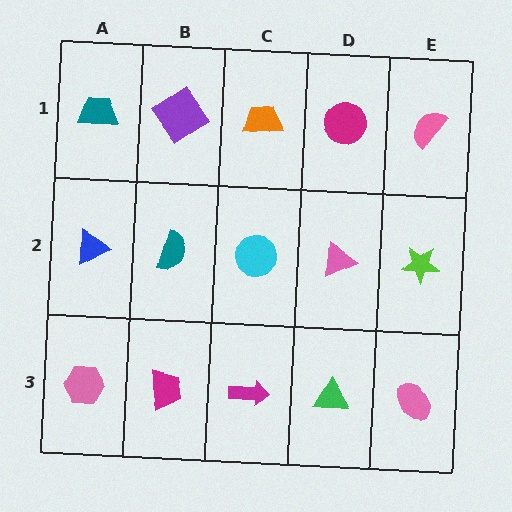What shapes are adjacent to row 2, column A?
A teal trapezoid (row 1, column A), a pink hexagon (row 3, column A), a teal semicircle (row 2, column B).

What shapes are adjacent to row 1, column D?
A pink triangle (row 2, column D), an orange trapezoid (row 1, column C), a pink semicircle (row 1, column E).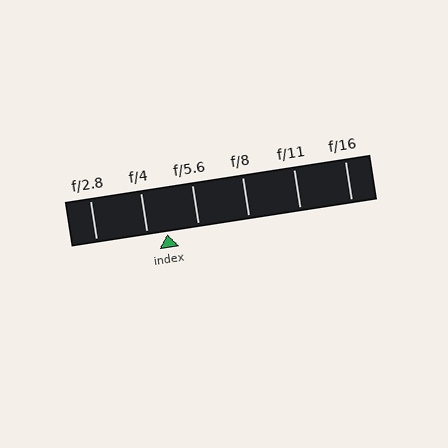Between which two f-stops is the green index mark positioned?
The index mark is between f/4 and f/5.6.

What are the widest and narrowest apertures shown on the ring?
The widest aperture shown is f/2.8 and the narrowest is f/16.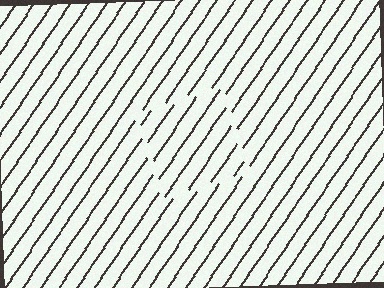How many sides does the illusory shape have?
4 sides — the line-ends trace a square.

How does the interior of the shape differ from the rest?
The interior of the shape contains the same grating, shifted by half a period — the contour is defined by the phase discontinuity where line-ends from the inner and outer gratings abut.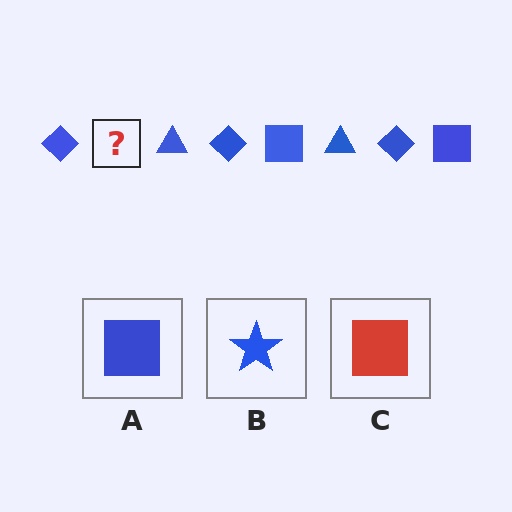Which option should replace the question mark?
Option A.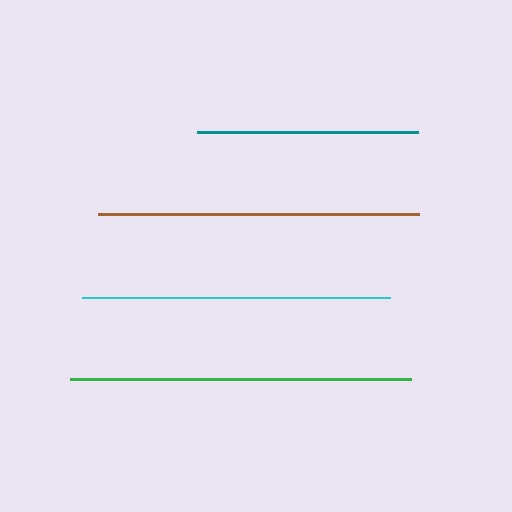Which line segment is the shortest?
The teal line is the shortest at approximately 222 pixels.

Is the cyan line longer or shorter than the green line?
The green line is longer than the cyan line.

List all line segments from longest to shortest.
From longest to shortest: green, brown, cyan, teal.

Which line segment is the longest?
The green line is the longest at approximately 341 pixels.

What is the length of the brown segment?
The brown segment is approximately 321 pixels long.